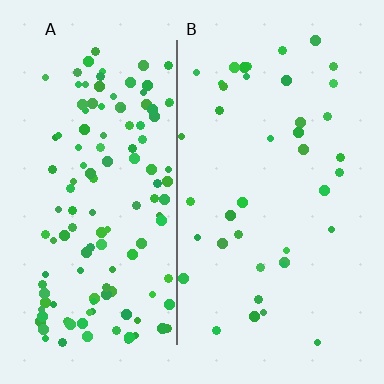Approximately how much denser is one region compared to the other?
Approximately 3.3× — region A over region B.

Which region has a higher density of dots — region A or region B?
A (the left).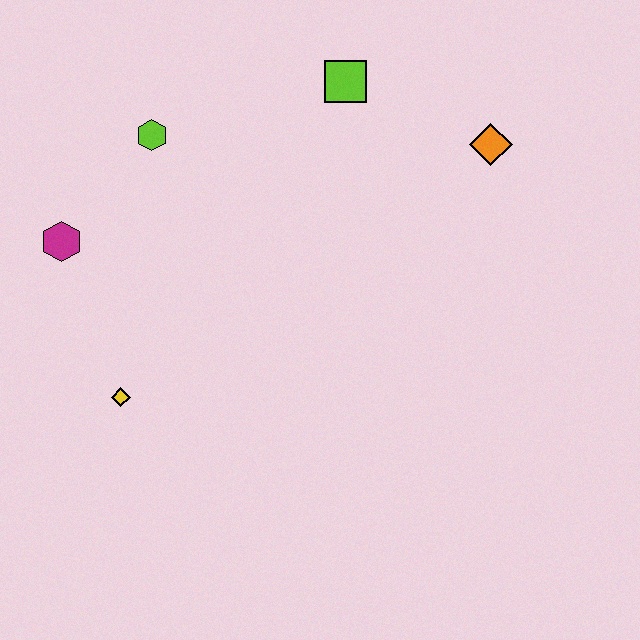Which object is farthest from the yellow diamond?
The orange diamond is farthest from the yellow diamond.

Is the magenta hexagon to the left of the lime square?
Yes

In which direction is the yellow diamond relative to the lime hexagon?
The yellow diamond is below the lime hexagon.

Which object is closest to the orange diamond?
The lime square is closest to the orange diamond.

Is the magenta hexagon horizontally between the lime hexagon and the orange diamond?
No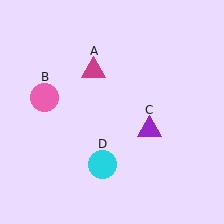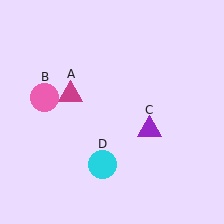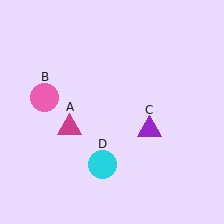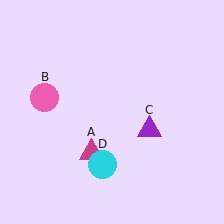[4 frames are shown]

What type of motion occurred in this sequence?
The magenta triangle (object A) rotated counterclockwise around the center of the scene.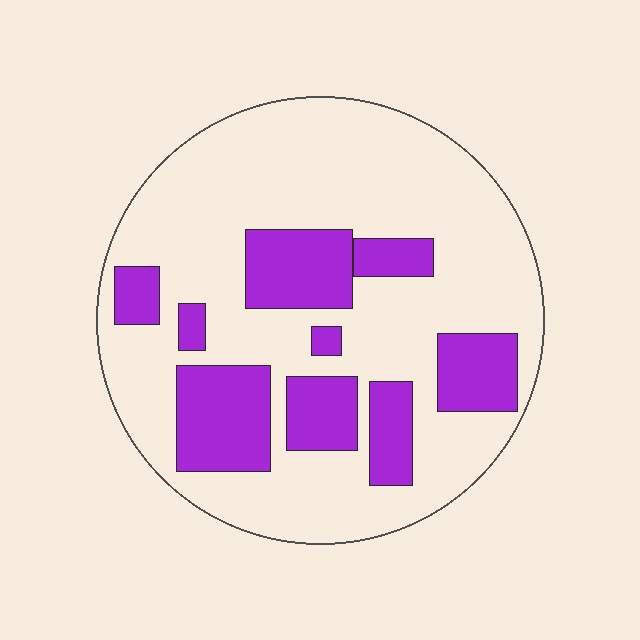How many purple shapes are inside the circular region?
9.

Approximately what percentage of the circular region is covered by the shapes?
Approximately 25%.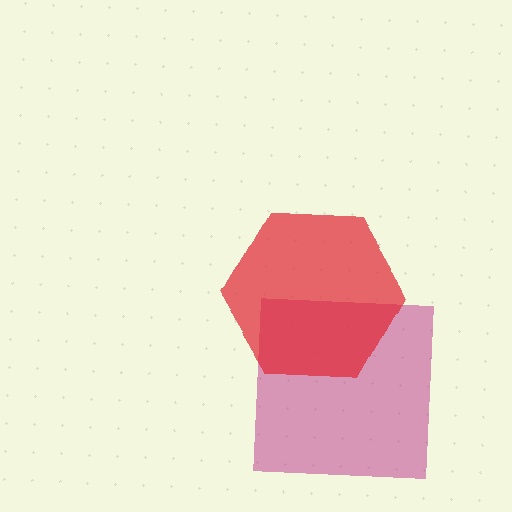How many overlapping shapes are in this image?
There are 2 overlapping shapes in the image.